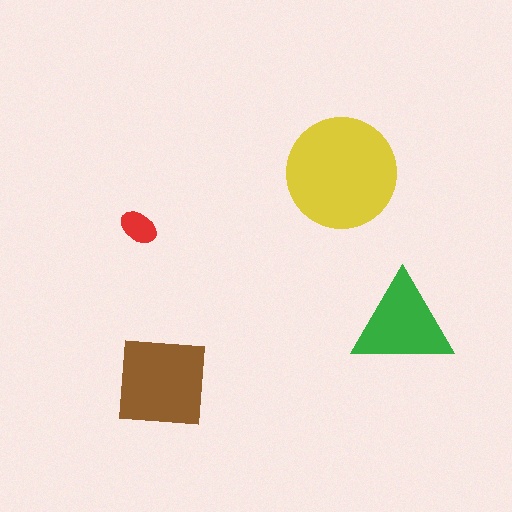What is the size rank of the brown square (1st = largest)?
2nd.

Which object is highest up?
The yellow circle is topmost.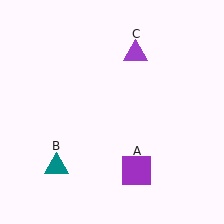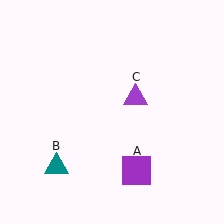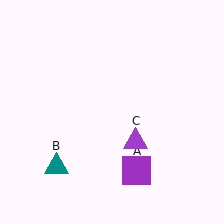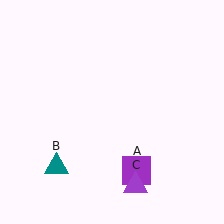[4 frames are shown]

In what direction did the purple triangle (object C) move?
The purple triangle (object C) moved down.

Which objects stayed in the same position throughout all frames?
Purple square (object A) and teal triangle (object B) remained stationary.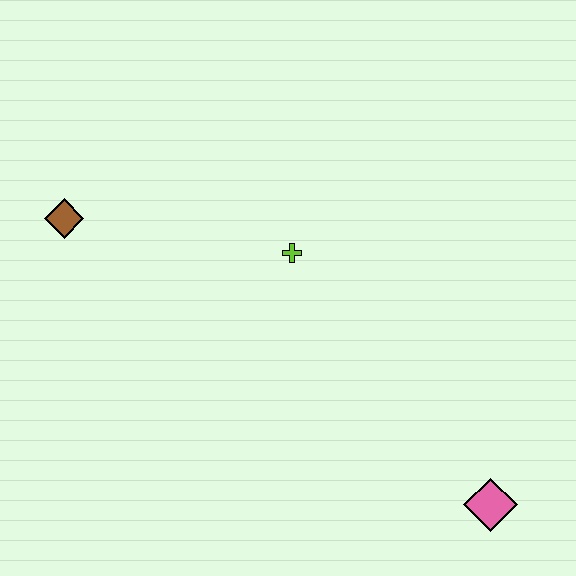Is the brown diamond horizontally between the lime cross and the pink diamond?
No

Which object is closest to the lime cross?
The brown diamond is closest to the lime cross.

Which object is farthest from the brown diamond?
The pink diamond is farthest from the brown diamond.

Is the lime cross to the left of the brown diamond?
No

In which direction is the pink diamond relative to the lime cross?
The pink diamond is below the lime cross.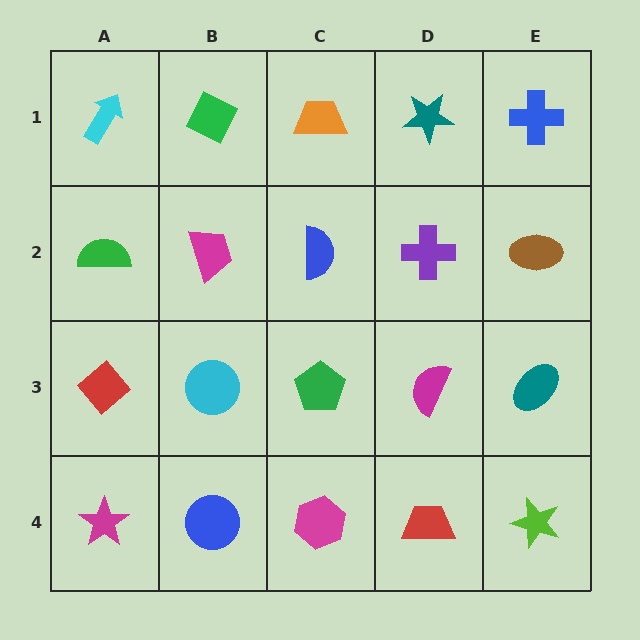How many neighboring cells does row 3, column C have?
4.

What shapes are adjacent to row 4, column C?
A green pentagon (row 3, column C), a blue circle (row 4, column B), a red trapezoid (row 4, column D).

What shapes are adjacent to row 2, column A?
A cyan arrow (row 1, column A), a red diamond (row 3, column A), a magenta trapezoid (row 2, column B).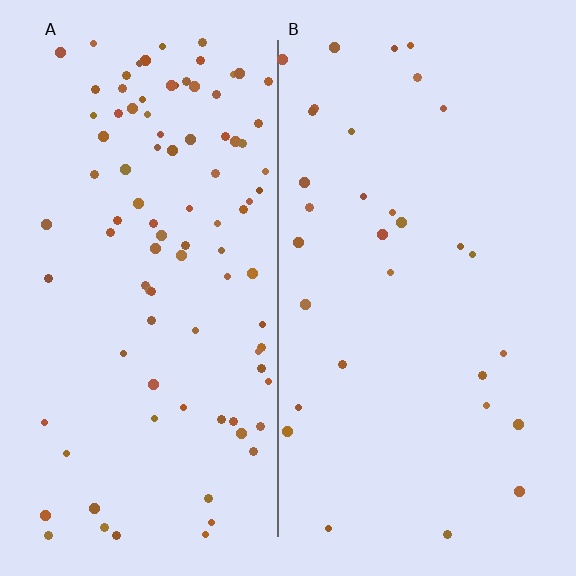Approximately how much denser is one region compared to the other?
Approximately 3.0× — region A over region B.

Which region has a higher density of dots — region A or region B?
A (the left).